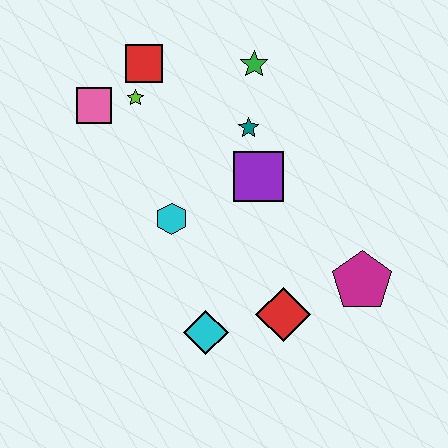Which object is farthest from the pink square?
The magenta pentagon is farthest from the pink square.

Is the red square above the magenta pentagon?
Yes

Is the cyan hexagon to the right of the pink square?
Yes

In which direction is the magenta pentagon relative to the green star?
The magenta pentagon is below the green star.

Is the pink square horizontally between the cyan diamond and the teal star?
No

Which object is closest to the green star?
The teal star is closest to the green star.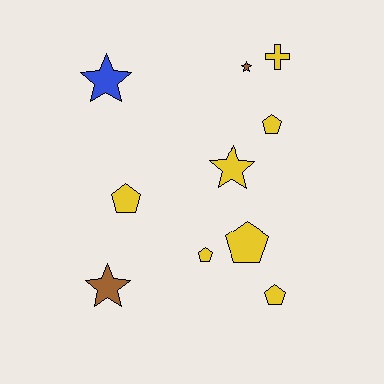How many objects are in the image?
There are 10 objects.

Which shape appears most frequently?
Pentagon, with 5 objects.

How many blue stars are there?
There is 1 blue star.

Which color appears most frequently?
Yellow, with 7 objects.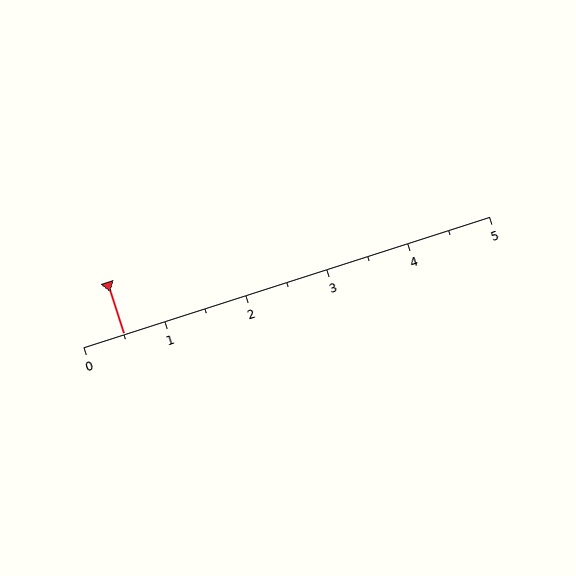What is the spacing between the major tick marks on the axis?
The major ticks are spaced 1 apart.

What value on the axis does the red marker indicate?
The marker indicates approximately 0.5.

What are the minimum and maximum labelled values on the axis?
The axis runs from 0 to 5.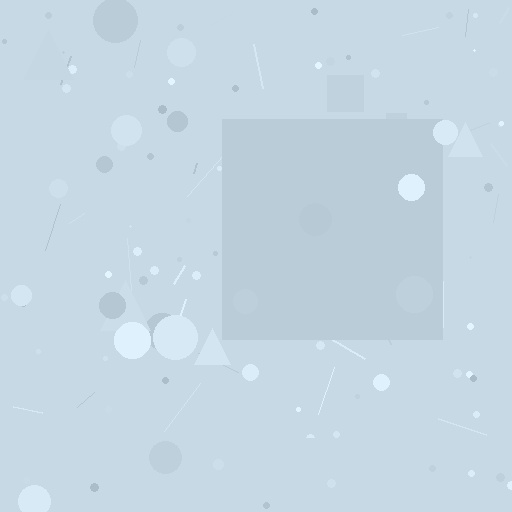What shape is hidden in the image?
A square is hidden in the image.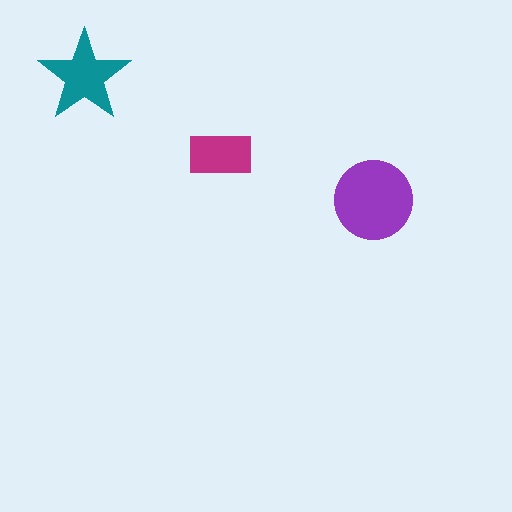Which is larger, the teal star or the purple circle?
The purple circle.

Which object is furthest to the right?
The purple circle is rightmost.